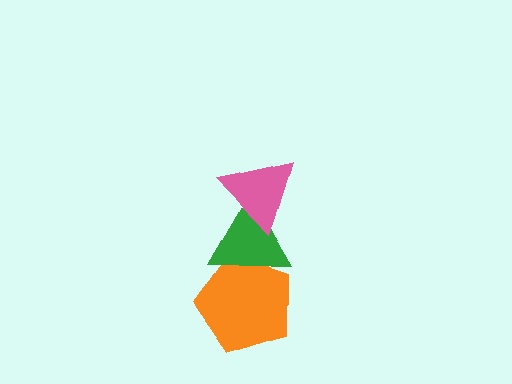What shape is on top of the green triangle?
The pink triangle is on top of the green triangle.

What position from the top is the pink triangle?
The pink triangle is 1st from the top.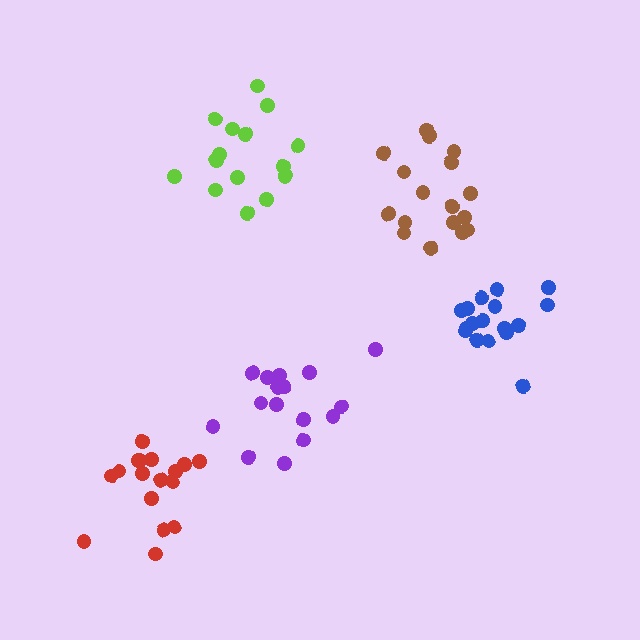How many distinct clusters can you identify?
There are 5 distinct clusters.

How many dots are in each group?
Group 1: 16 dots, Group 2: 17 dots, Group 3: 16 dots, Group 4: 17 dots, Group 5: 17 dots (83 total).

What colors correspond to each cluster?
The clusters are colored: lime, brown, purple, blue, red.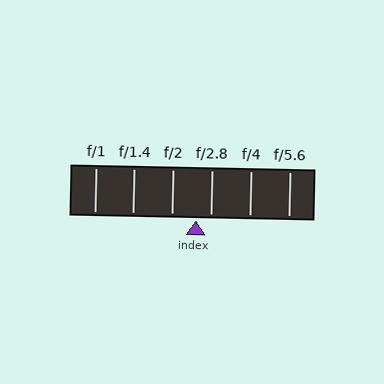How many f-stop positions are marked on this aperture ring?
There are 6 f-stop positions marked.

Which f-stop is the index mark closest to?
The index mark is closest to f/2.8.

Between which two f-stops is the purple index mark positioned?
The index mark is between f/2 and f/2.8.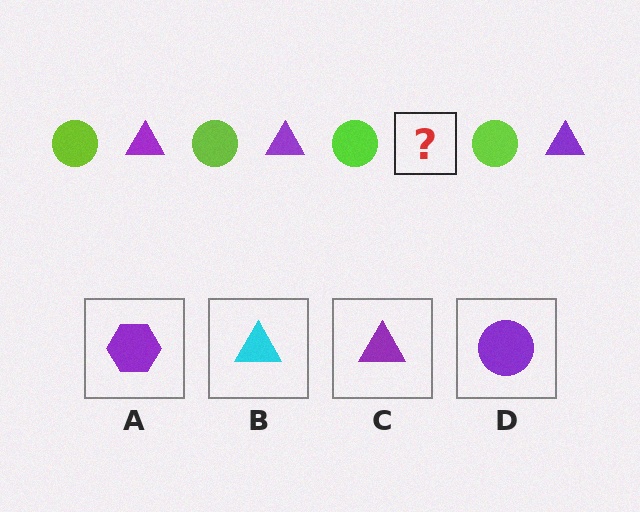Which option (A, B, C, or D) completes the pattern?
C.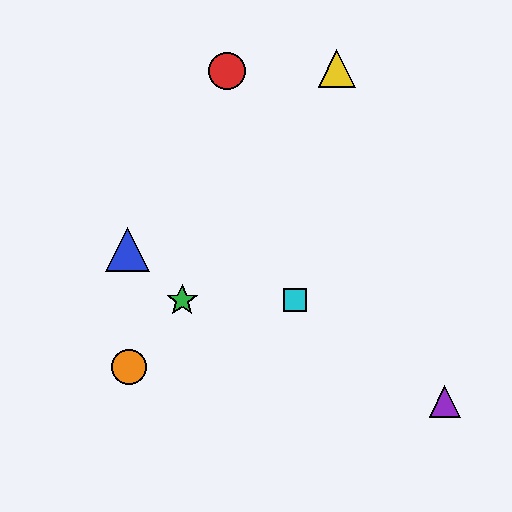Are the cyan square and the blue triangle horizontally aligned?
No, the cyan square is at y≈300 and the blue triangle is at y≈250.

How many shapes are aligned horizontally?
2 shapes (the green star, the cyan square) are aligned horizontally.